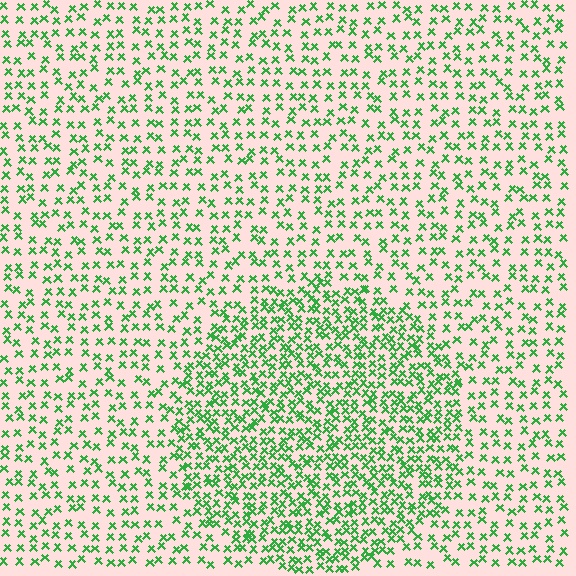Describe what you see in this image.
The image contains small green elements arranged at two different densities. A circle-shaped region is visible where the elements are more densely packed than the surrounding area.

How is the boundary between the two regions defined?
The boundary is defined by a change in element density (approximately 2.0x ratio). All elements are the same color, size, and shape.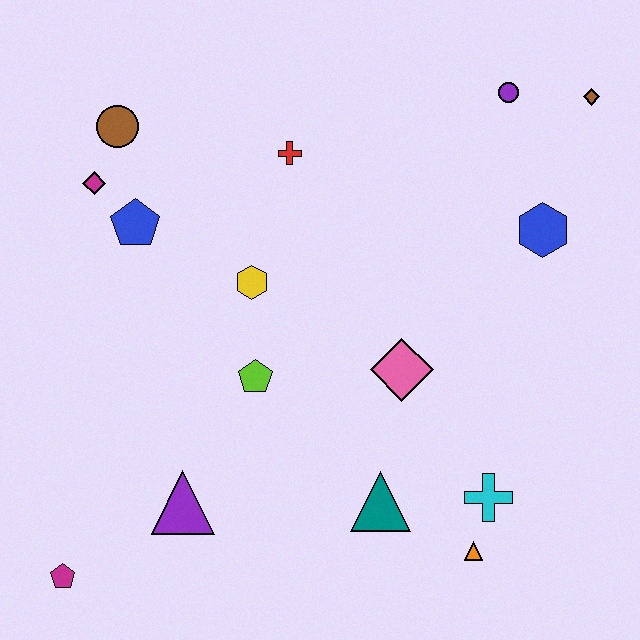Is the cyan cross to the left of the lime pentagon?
No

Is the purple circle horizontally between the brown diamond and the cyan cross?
Yes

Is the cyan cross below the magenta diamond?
Yes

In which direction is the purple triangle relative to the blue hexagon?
The purple triangle is to the left of the blue hexagon.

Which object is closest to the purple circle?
The brown diamond is closest to the purple circle.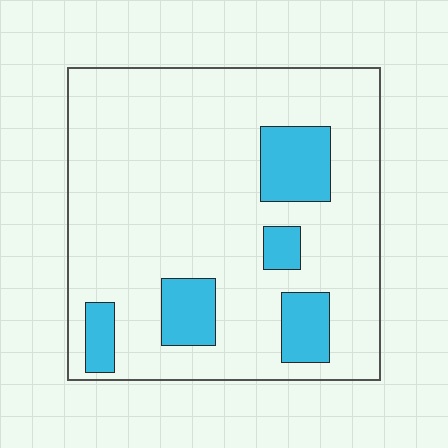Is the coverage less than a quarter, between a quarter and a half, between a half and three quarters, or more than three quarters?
Less than a quarter.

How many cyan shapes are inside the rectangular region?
5.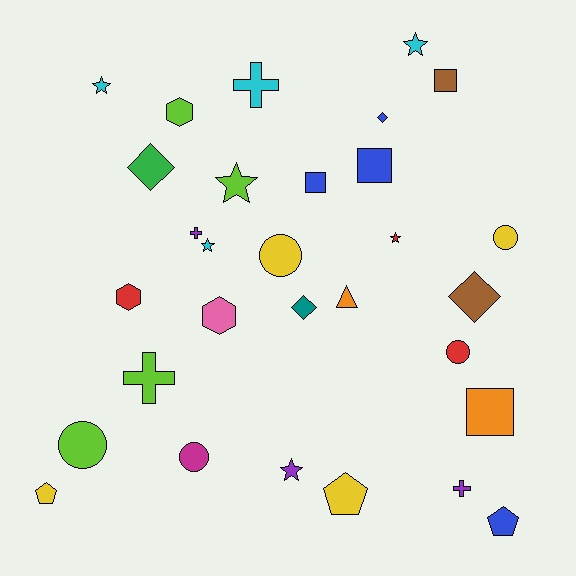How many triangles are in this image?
There is 1 triangle.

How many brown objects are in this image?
There are 2 brown objects.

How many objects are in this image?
There are 30 objects.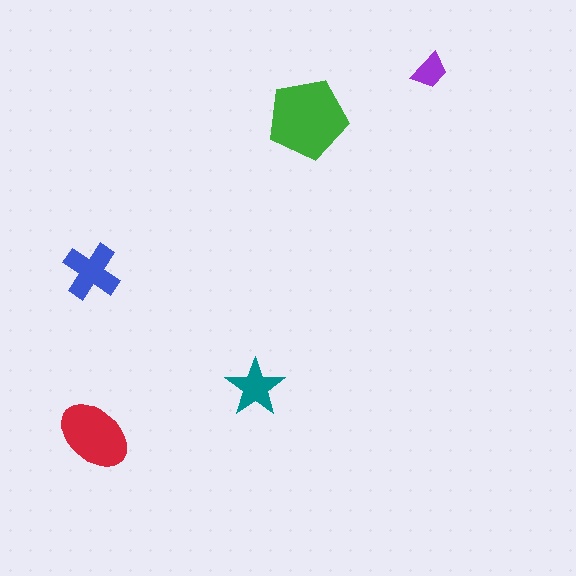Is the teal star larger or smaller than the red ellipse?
Smaller.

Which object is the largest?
The green pentagon.